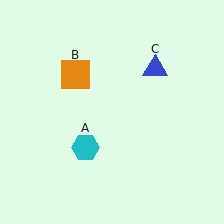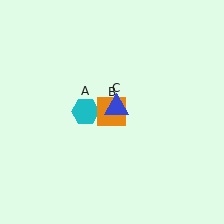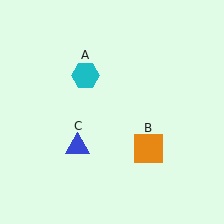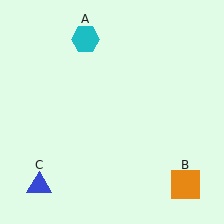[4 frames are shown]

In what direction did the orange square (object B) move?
The orange square (object B) moved down and to the right.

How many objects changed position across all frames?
3 objects changed position: cyan hexagon (object A), orange square (object B), blue triangle (object C).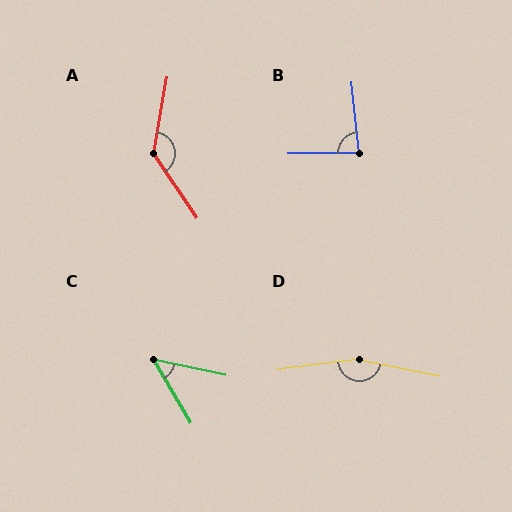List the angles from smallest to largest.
C (47°), B (84°), A (136°), D (161°).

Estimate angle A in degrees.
Approximately 136 degrees.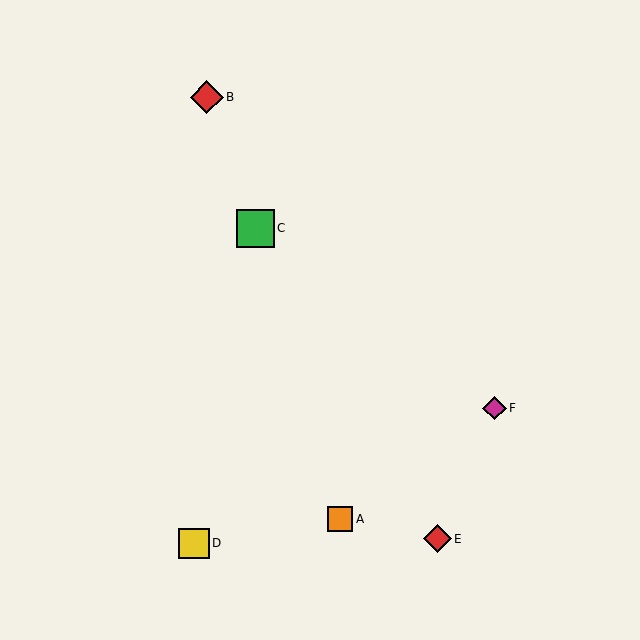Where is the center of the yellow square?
The center of the yellow square is at (194, 543).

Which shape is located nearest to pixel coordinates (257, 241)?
The green square (labeled C) at (255, 228) is nearest to that location.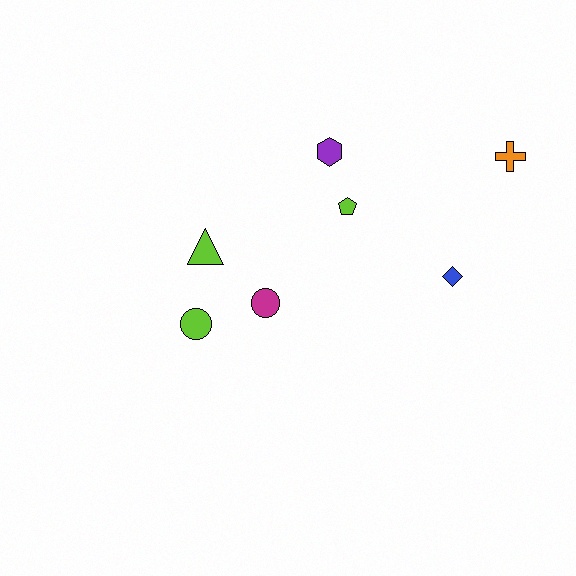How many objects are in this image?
There are 7 objects.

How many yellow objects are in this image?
There are no yellow objects.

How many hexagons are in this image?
There is 1 hexagon.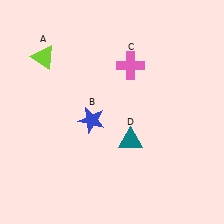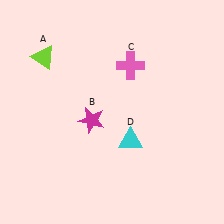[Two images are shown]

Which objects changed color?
B changed from blue to magenta. D changed from teal to cyan.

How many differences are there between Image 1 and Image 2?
There are 2 differences between the two images.